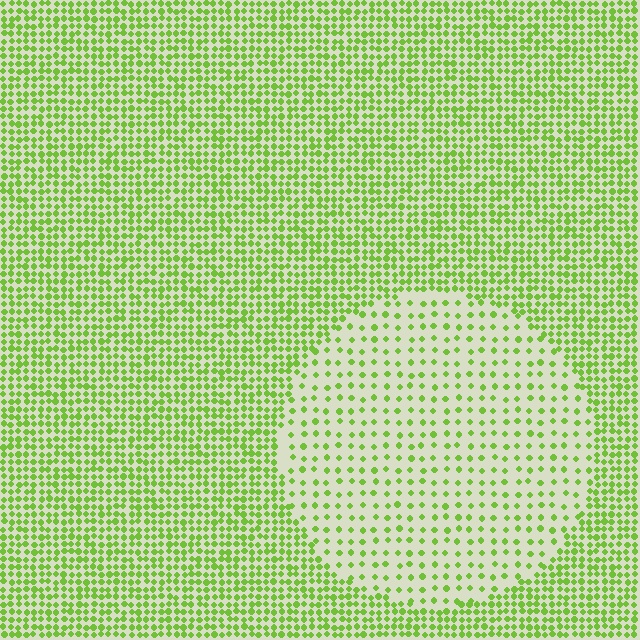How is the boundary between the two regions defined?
The boundary is defined by a change in element density (approximately 2.5x ratio). All elements are the same color, size, and shape.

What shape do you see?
I see a circle.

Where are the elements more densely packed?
The elements are more densely packed outside the circle boundary.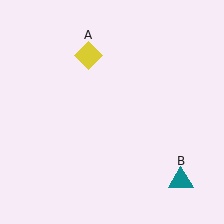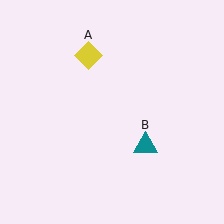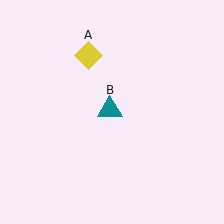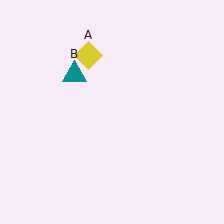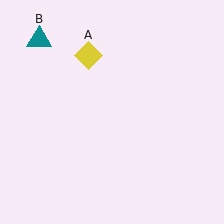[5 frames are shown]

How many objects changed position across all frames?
1 object changed position: teal triangle (object B).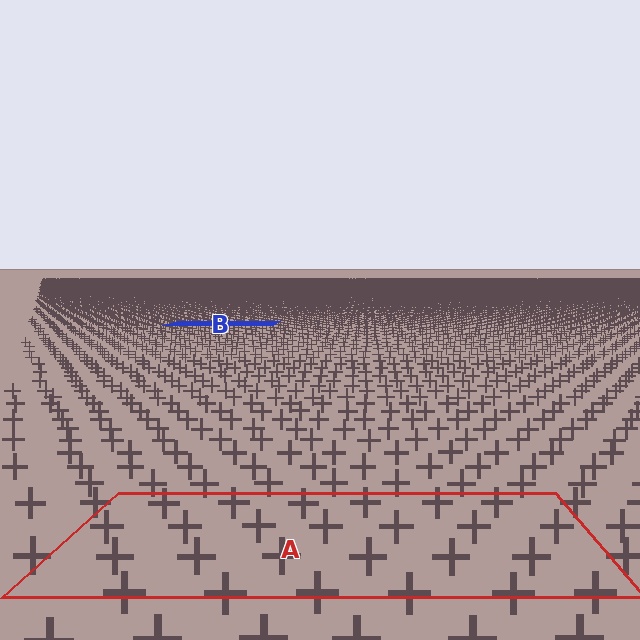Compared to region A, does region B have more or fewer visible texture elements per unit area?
Region B has more texture elements per unit area — they are packed more densely because it is farther away.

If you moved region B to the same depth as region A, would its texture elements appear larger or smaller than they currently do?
They would appear larger. At a closer depth, the same texture elements are projected at a bigger on-screen size.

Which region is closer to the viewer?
Region A is closer. The texture elements there are larger and more spread out.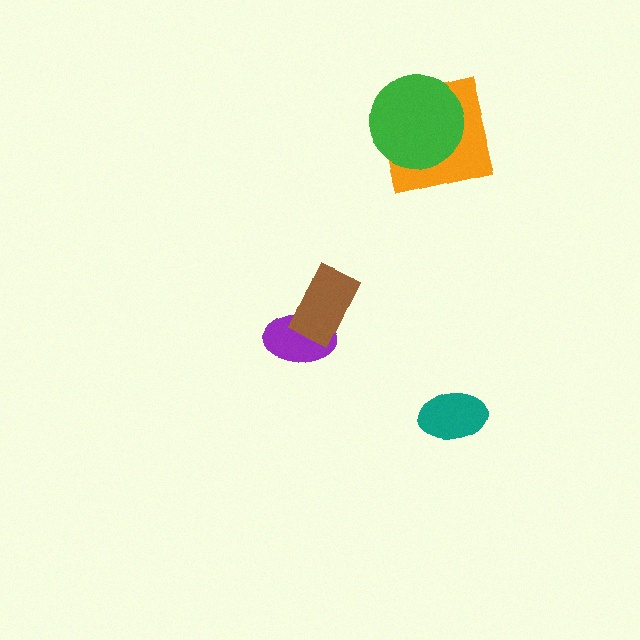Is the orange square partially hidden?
Yes, it is partially covered by another shape.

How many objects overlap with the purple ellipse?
1 object overlaps with the purple ellipse.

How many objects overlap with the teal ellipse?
0 objects overlap with the teal ellipse.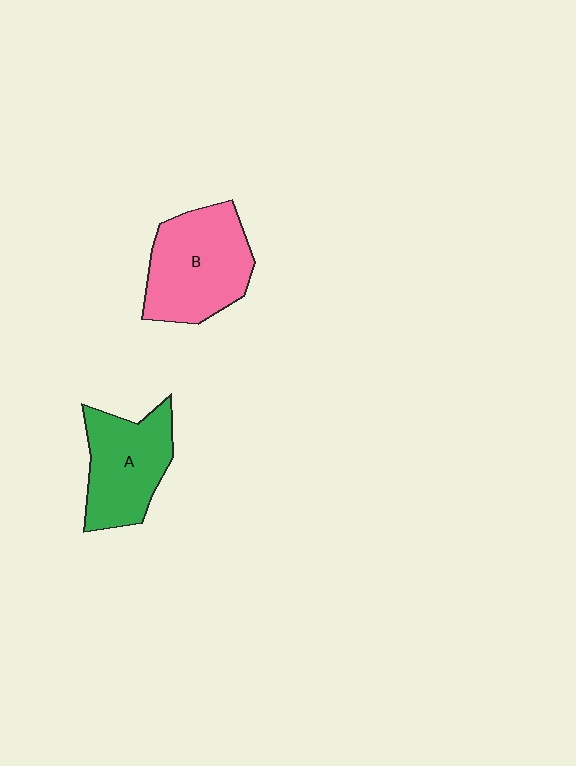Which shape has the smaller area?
Shape A (green).